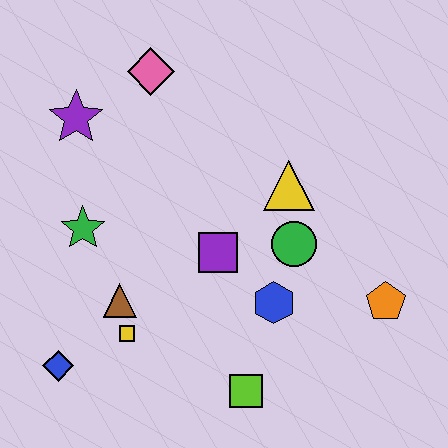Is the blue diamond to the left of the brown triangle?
Yes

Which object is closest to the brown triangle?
The yellow square is closest to the brown triangle.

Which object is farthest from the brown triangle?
The orange pentagon is farthest from the brown triangle.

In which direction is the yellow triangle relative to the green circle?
The yellow triangle is above the green circle.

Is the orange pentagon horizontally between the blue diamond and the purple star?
No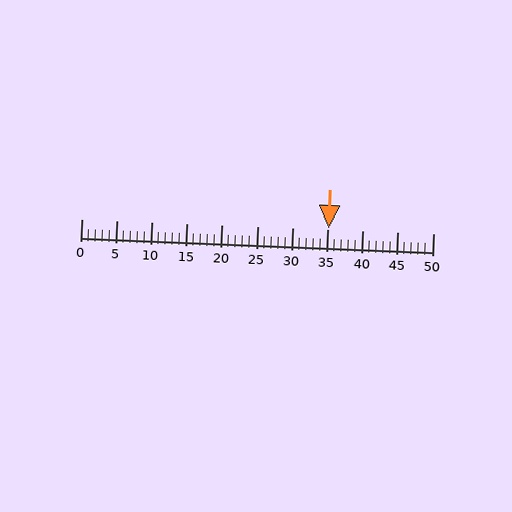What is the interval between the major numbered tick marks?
The major tick marks are spaced 5 units apart.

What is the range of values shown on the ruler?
The ruler shows values from 0 to 50.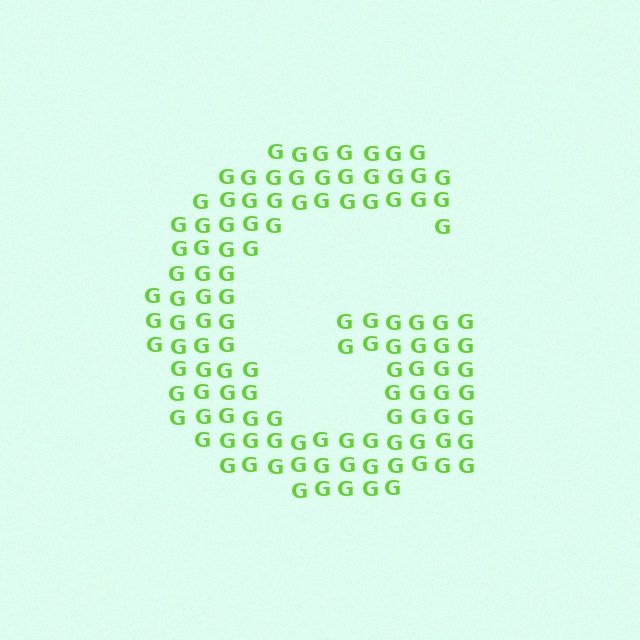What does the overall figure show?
The overall figure shows the letter G.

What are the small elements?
The small elements are letter G's.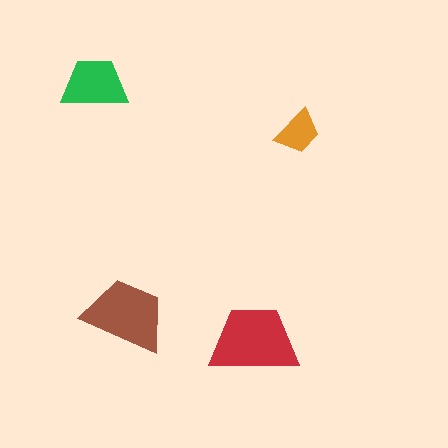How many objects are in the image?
There are 4 objects in the image.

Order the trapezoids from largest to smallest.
the red one, the brown one, the green one, the orange one.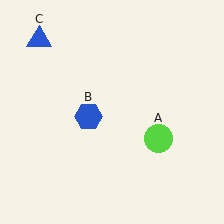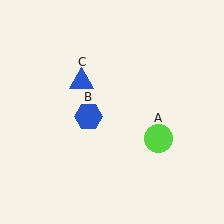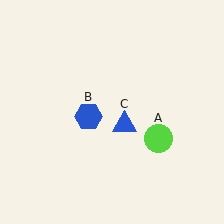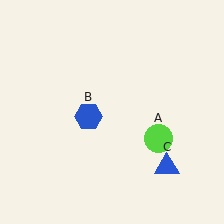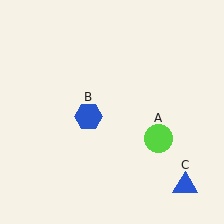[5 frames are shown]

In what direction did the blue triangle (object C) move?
The blue triangle (object C) moved down and to the right.